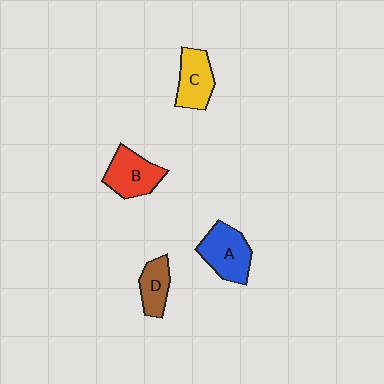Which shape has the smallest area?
Shape D (brown).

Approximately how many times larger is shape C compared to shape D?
Approximately 1.3 times.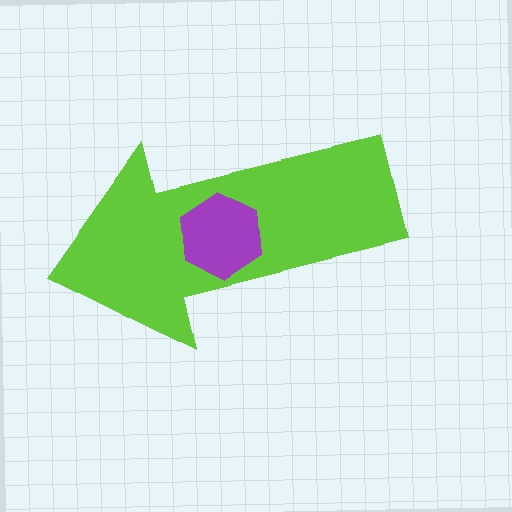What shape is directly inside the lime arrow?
The purple hexagon.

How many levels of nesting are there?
2.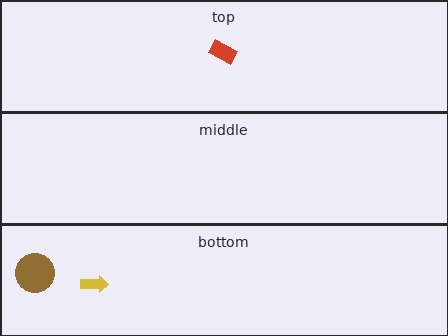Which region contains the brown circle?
The bottom region.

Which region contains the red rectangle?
The top region.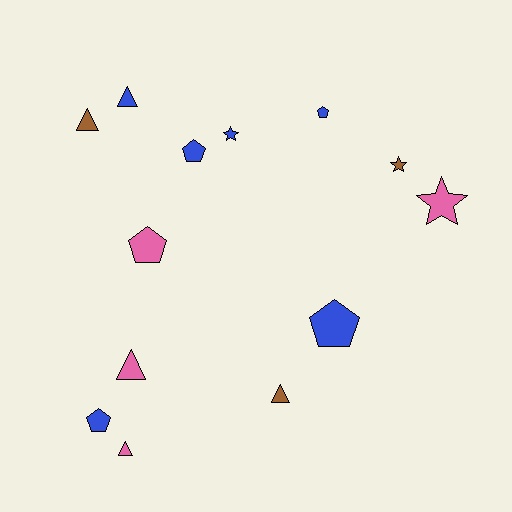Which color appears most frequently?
Blue, with 6 objects.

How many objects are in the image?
There are 13 objects.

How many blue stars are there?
There is 1 blue star.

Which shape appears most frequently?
Pentagon, with 5 objects.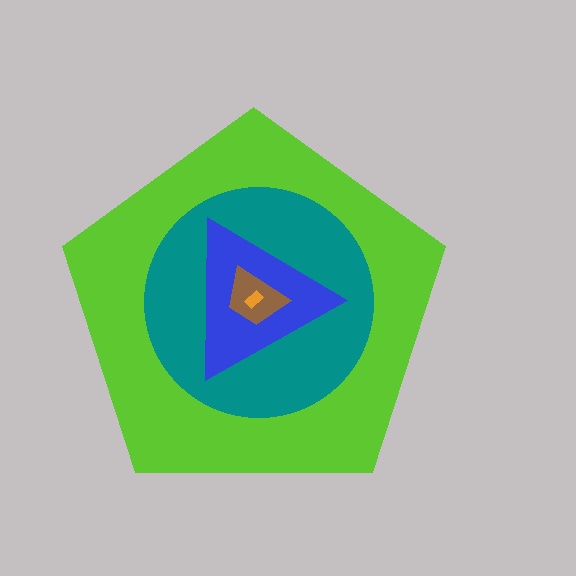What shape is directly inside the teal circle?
The blue triangle.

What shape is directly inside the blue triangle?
The brown trapezoid.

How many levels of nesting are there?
5.